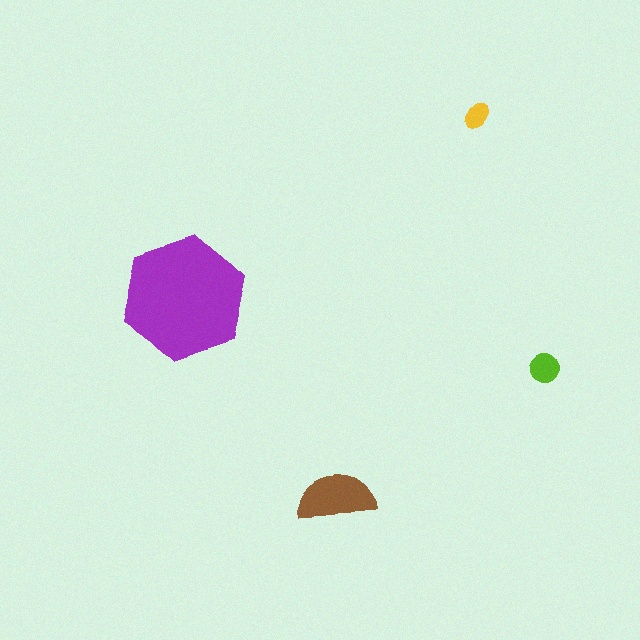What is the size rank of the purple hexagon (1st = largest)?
1st.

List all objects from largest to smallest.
The purple hexagon, the brown semicircle, the lime circle, the yellow ellipse.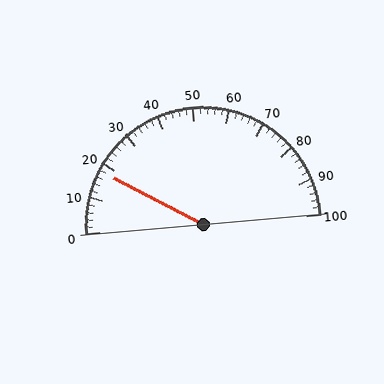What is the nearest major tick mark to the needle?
The nearest major tick mark is 20.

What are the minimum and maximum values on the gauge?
The gauge ranges from 0 to 100.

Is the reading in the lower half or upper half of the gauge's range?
The reading is in the lower half of the range (0 to 100).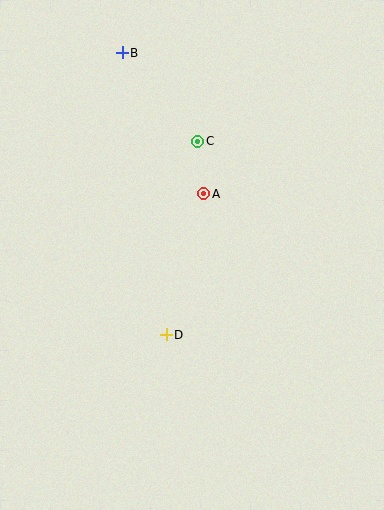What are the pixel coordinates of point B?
Point B is at (122, 53).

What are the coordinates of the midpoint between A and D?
The midpoint between A and D is at (185, 264).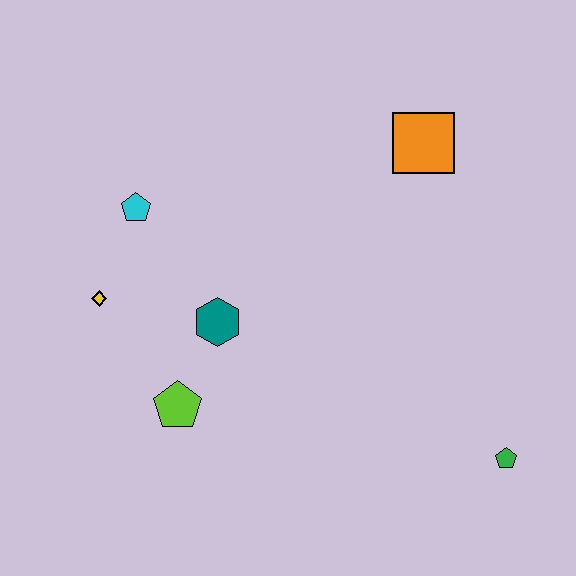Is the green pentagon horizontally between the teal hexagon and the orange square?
No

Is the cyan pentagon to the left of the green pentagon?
Yes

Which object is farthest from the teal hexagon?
The green pentagon is farthest from the teal hexagon.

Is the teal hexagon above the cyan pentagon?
No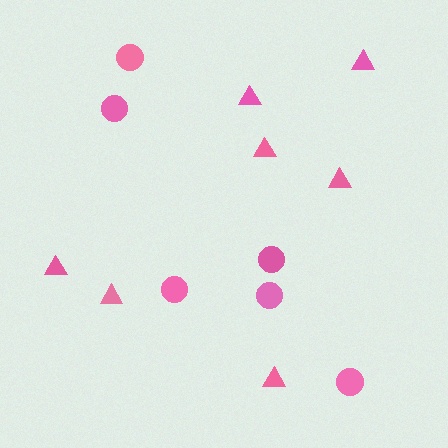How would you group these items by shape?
There are 2 groups: one group of triangles (7) and one group of circles (6).